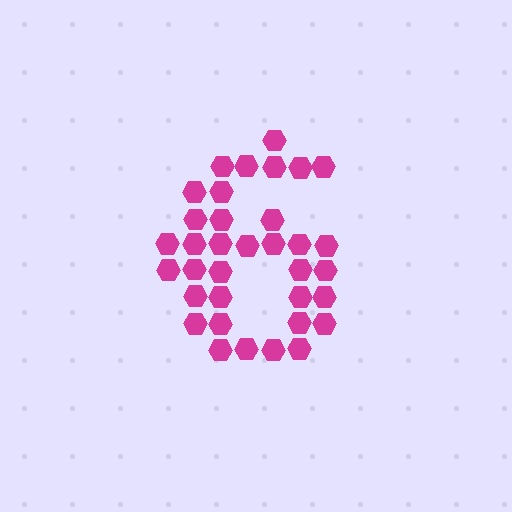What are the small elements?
The small elements are hexagons.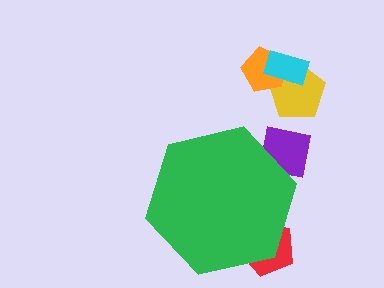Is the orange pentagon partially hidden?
No, the orange pentagon is fully visible.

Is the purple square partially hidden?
Yes, the purple square is partially hidden behind the green hexagon.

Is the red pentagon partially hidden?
Yes, the red pentagon is partially hidden behind the green hexagon.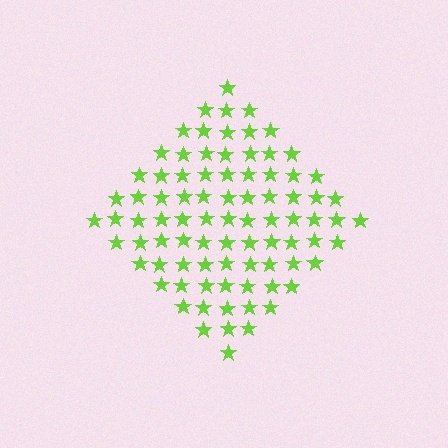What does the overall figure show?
The overall figure shows a diamond.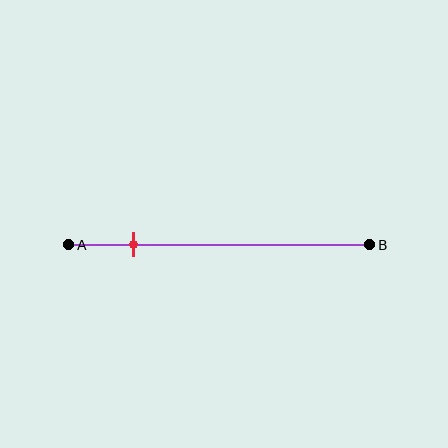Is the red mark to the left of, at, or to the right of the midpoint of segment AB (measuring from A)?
The red mark is to the left of the midpoint of segment AB.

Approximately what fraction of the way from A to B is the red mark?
The red mark is approximately 20% of the way from A to B.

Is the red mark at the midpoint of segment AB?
No, the mark is at about 20% from A, not at the 50% midpoint.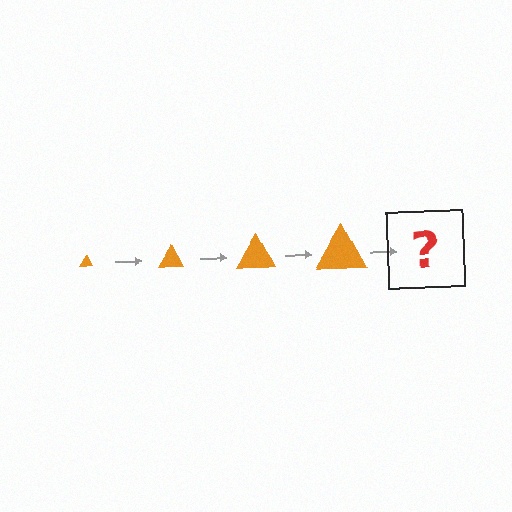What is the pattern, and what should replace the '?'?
The pattern is that the triangle gets progressively larger each step. The '?' should be an orange triangle, larger than the previous one.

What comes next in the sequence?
The next element should be an orange triangle, larger than the previous one.